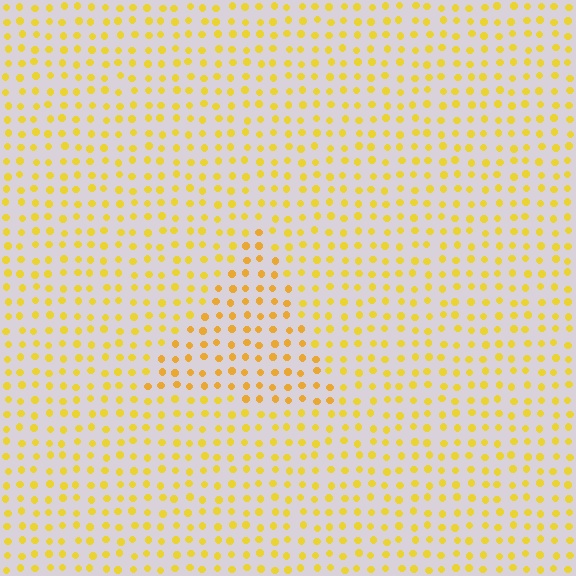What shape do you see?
I see a triangle.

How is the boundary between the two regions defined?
The boundary is defined purely by a slight shift in hue (about 15 degrees). Spacing, size, and orientation are identical on both sides.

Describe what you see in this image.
The image is filled with small yellow elements in a uniform arrangement. A triangle-shaped region is visible where the elements are tinted to a slightly different hue, forming a subtle color boundary.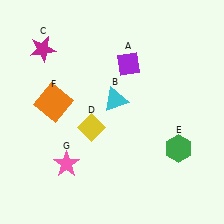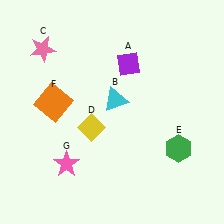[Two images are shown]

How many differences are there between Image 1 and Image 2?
There is 1 difference between the two images.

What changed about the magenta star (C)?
In Image 1, C is magenta. In Image 2, it changed to pink.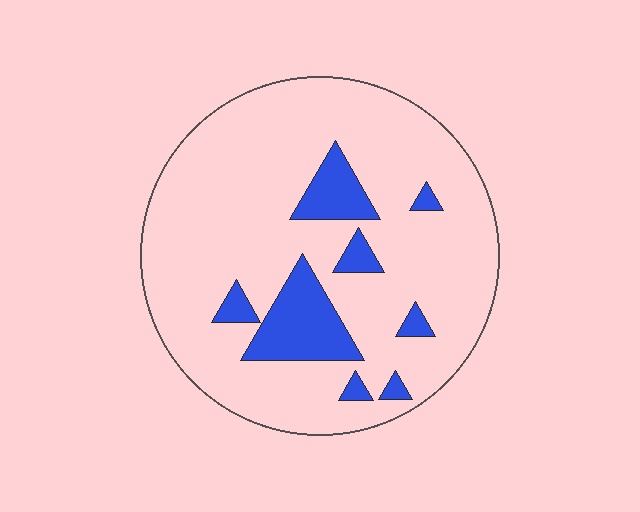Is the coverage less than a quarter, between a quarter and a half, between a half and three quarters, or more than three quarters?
Less than a quarter.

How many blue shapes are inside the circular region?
8.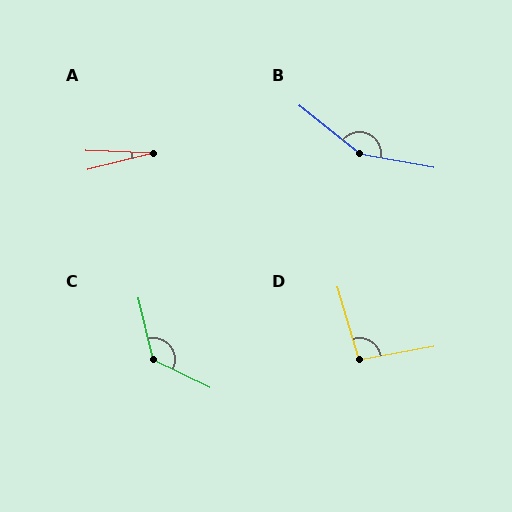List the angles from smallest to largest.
A (16°), D (96°), C (129°), B (152°).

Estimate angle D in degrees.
Approximately 96 degrees.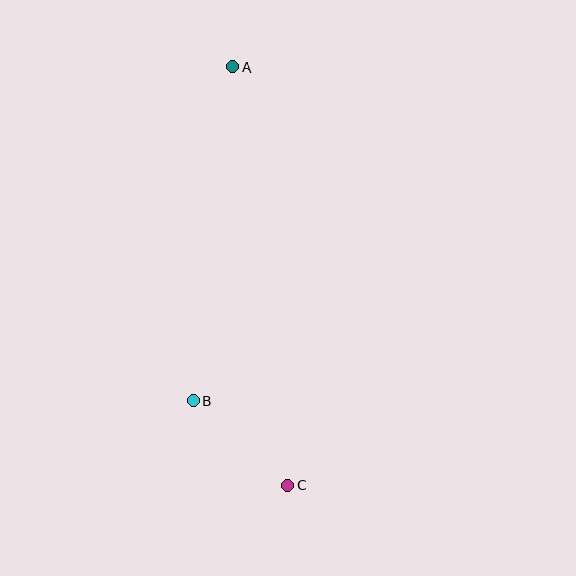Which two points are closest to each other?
Points B and C are closest to each other.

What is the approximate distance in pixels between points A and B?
The distance between A and B is approximately 336 pixels.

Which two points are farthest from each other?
Points A and C are farthest from each other.